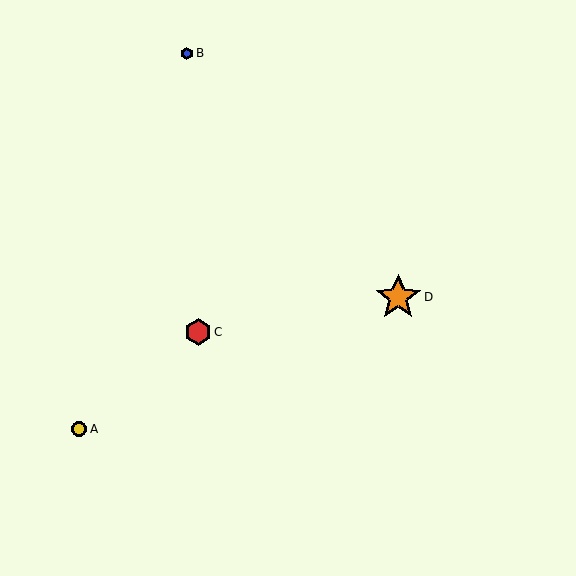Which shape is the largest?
The orange star (labeled D) is the largest.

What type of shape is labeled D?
Shape D is an orange star.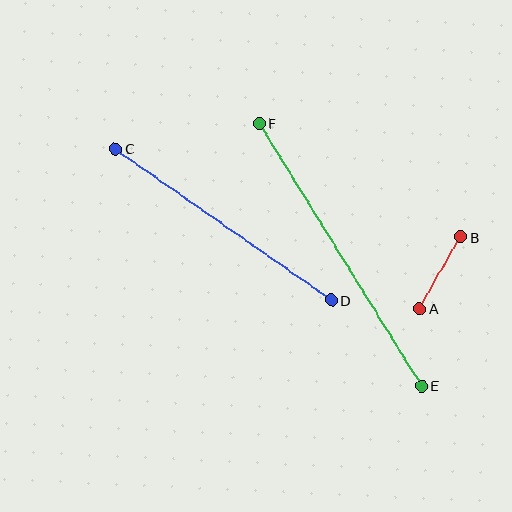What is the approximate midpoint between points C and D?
The midpoint is at approximately (223, 225) pixels.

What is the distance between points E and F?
The distance is approximately 309 pixels.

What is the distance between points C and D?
The distance is approximately 264 pixels.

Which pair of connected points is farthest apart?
Points E and F are farthest apart.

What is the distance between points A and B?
The distance is approximately 82 pixels.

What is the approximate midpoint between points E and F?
The midpoint is at approximately (340, 255) pixels.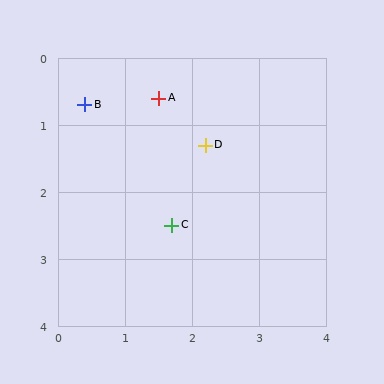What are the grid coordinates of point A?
Point A is at approximately (1.5, 0.6).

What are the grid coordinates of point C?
Point C is at approximately (1.7, 2.5).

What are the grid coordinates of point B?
Point B is at approximately (0.4, 0.7).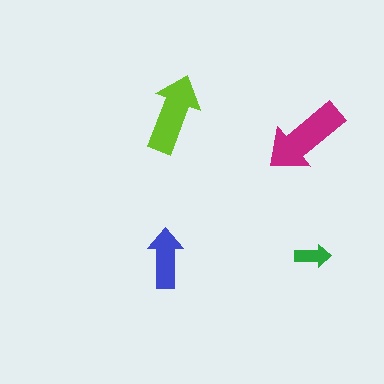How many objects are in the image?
There are 4 objects in the image.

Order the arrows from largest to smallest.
the magenta one, the lime one, the blue one, the green one.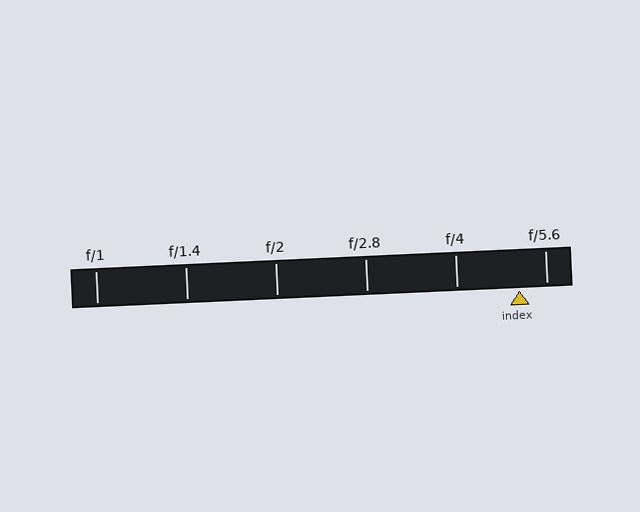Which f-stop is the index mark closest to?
The index mark is closest to f/5.6.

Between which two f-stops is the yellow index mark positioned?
The index mark is between f/4 and f/5.6.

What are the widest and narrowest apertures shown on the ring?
The widest aperture shown is f/1 and the narrowest is f/5.6.